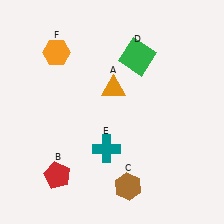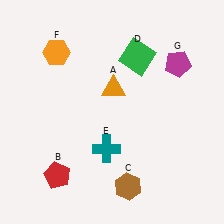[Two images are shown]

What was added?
A magenta pentagon (G) was added in Image 2.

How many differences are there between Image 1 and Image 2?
There is 1 difference between the two images.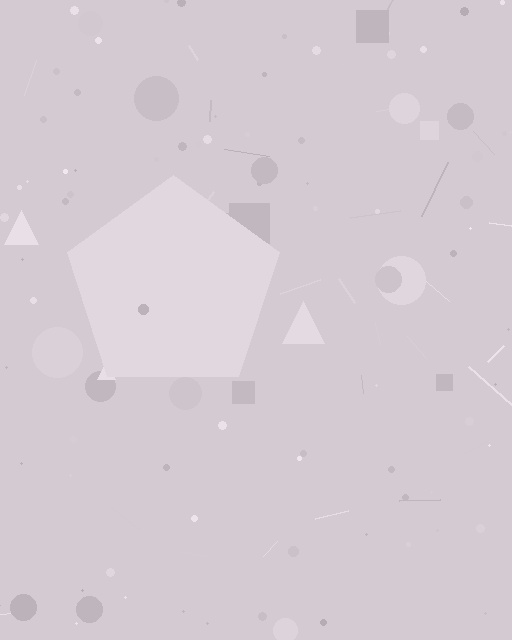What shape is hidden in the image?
A pentagon is hidden in the image.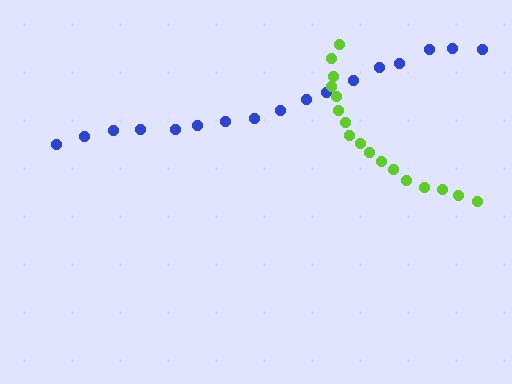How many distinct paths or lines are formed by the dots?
There are 2 distinct paths.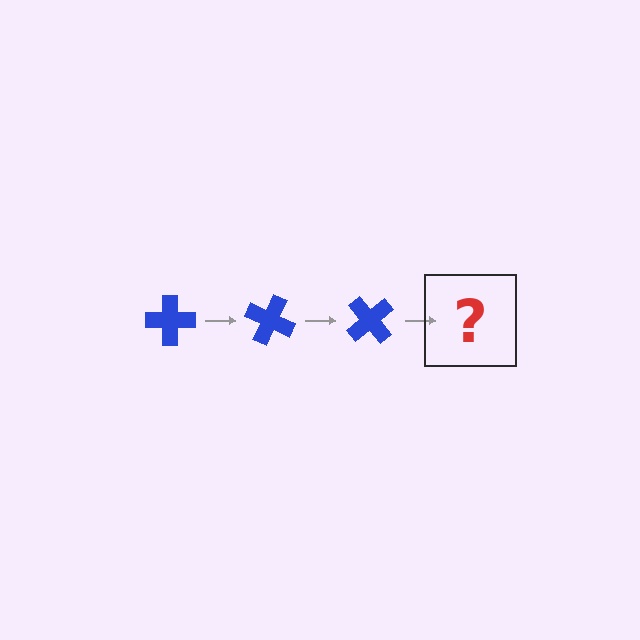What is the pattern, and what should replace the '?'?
The pattern is that the cross rotates 25 degrees each step. The '?' should be a blue cross rotated 75 degrees.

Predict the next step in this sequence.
The next step is a blue cross rotated 75 degrees.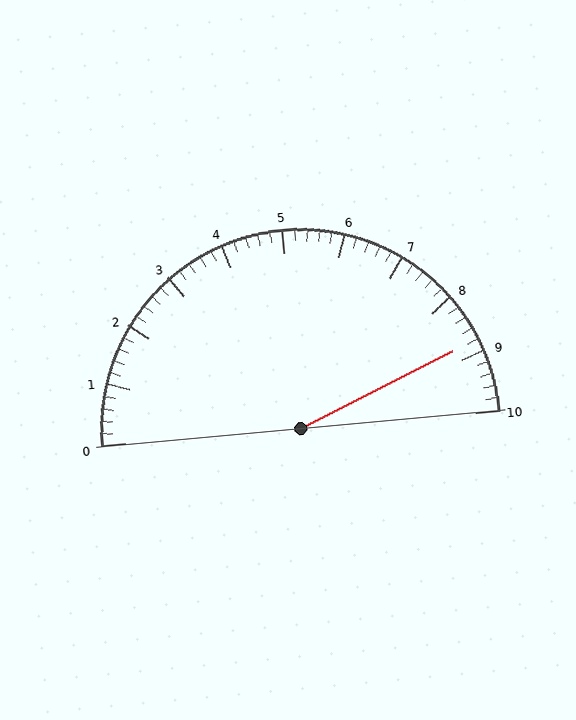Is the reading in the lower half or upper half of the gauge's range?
The reading is in the upper half of the range (0 to 10).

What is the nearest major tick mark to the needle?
The nearest major tick mark is 9.